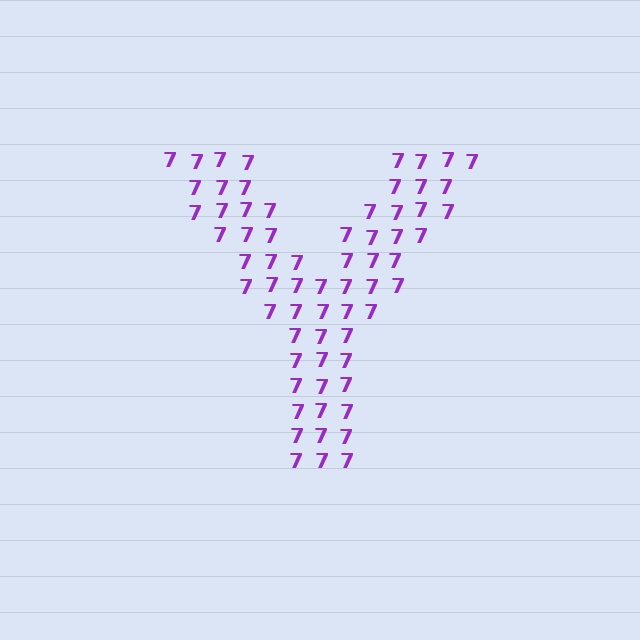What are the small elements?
The small elements are digit 7's.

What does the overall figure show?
The overall figure shows the letter Y.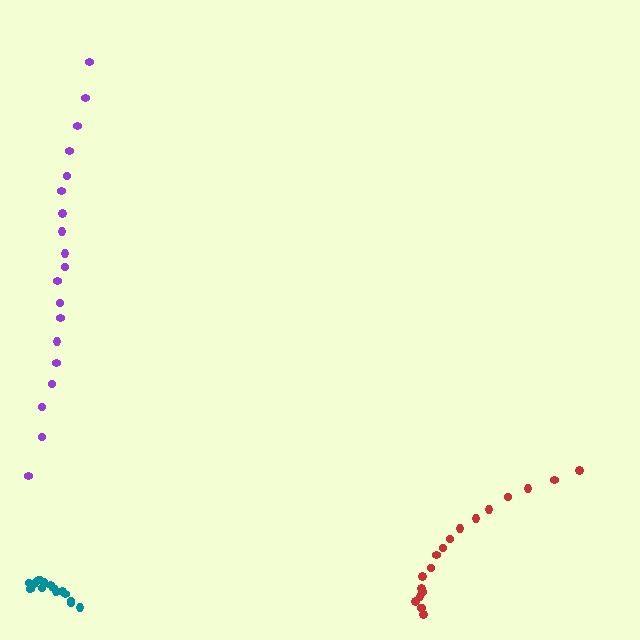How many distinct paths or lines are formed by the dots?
There are 3 distinct paths.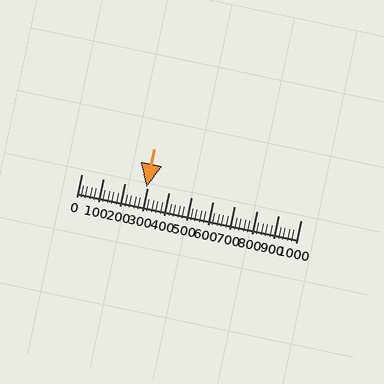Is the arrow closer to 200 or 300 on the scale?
The arrow is closer to 300.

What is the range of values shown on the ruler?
The ruler shows values from 0 to 1000.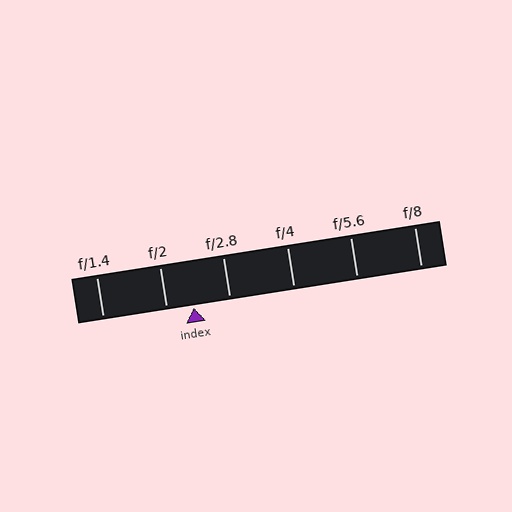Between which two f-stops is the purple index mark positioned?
The index mark is between f/2 and f/2.8.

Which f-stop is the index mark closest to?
The index mark is closest to f/2.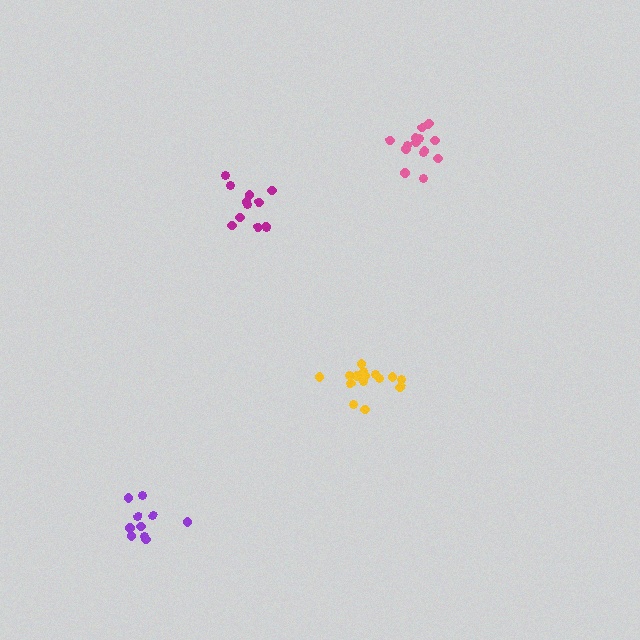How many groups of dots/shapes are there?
There are 4 groups.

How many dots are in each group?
Group 1: 15 dots, Group 2: 10 dots, Group 3: 12 dots, Group 4: 14 dots (51 total).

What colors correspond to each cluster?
The clusters are colored: yellow, purple, magenta, pink.